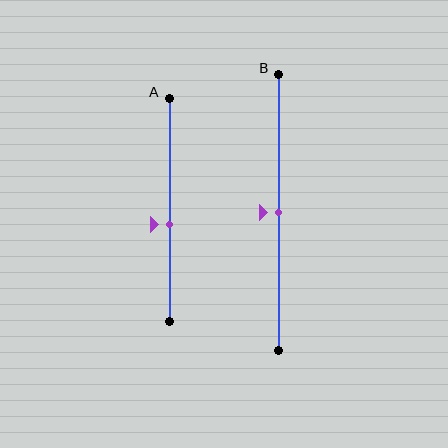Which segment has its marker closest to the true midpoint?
Segment B has its marker closest to the true midpoint.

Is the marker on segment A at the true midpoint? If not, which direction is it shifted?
No, the marker on segment A is shifted downward by about 6% of the segment length.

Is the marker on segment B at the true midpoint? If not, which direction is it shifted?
Yes, the marker on segment B is at the true midpoint.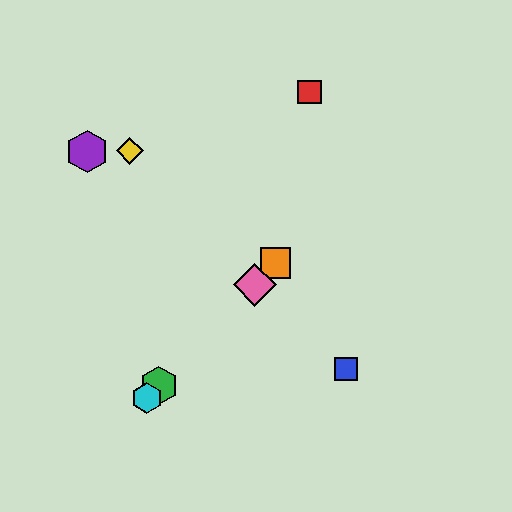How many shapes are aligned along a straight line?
4 shapes (the green hexagon, the orange square, the cyan hexagon, the pink diamond) are aligned along a straight line.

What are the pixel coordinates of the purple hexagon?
The purple hexagon is at (87, 151).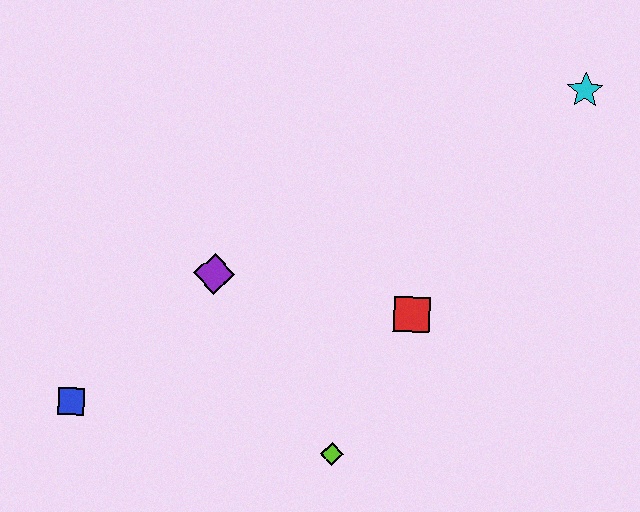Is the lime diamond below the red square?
Yes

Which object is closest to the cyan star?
The red square is closest to the cyan star.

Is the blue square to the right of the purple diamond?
No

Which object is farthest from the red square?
The blue square is farthest from the red square.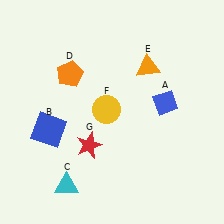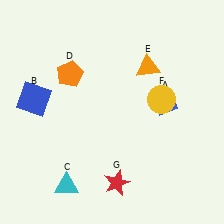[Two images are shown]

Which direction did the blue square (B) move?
The blue square (B) moved up.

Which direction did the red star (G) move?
The red star (G) moved down.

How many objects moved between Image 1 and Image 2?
3 objects moved between the two images.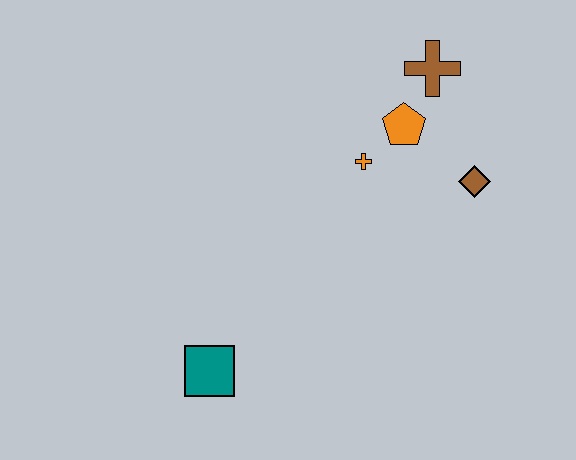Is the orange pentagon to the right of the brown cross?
No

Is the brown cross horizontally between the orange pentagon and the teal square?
No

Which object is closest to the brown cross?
The orange pentagon is closest to the brown cross.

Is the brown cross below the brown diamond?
No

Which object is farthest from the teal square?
The brown cross is farthest from the teal square.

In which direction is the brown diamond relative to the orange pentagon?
The brown diamond is to the right of the orange pentagon.